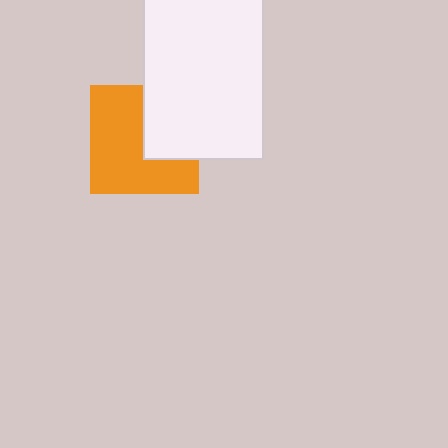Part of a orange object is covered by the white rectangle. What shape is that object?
It is a square.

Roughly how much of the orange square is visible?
Most of it is visible (roughly 65%).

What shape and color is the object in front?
The object in front is a white rectangle.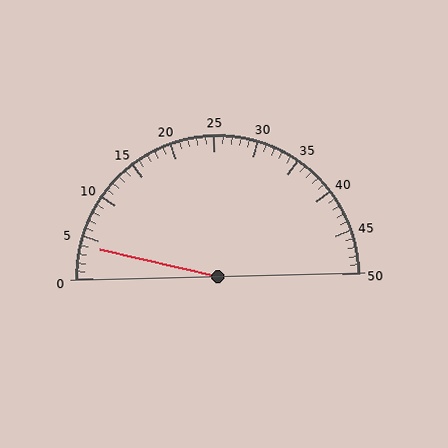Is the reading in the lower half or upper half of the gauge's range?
The reading is in the lower half of the range (0 to 50).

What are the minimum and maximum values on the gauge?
The gauge ranges from 0 to 50.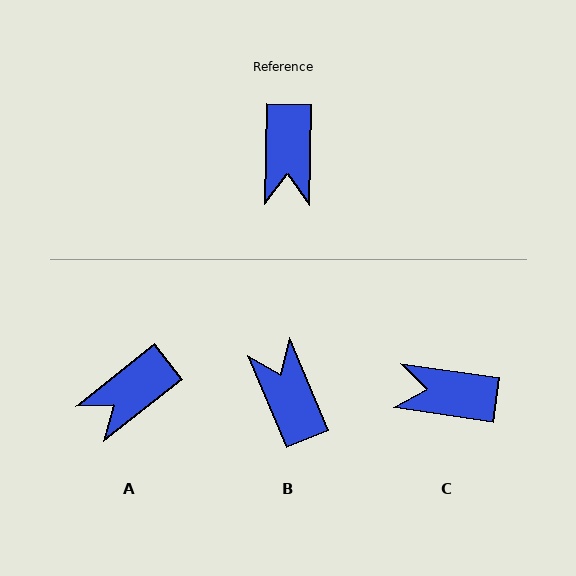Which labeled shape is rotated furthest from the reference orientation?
B, about 156 degrees away.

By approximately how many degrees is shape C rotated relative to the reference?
Approximately 97 degrees clockwise.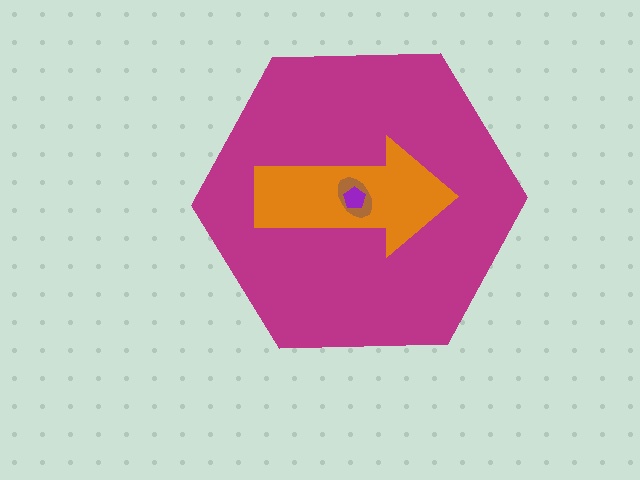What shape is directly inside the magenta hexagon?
The orange arrow.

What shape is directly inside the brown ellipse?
The purple pentagon.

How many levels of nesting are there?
4.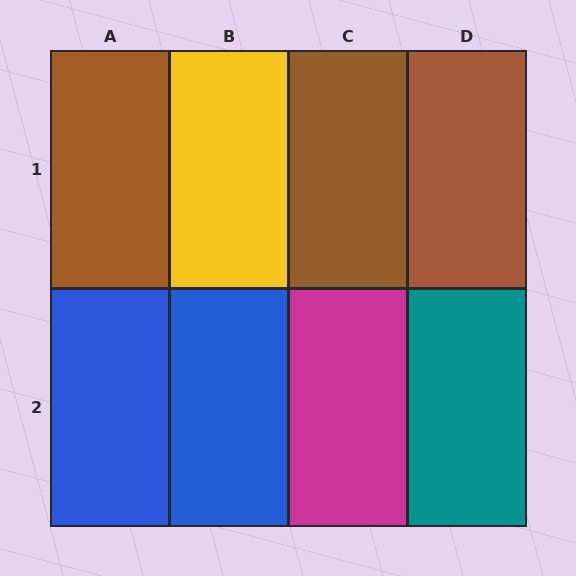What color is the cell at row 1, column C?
Brown.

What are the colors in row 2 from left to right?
Blue, blue, magenta, teal.